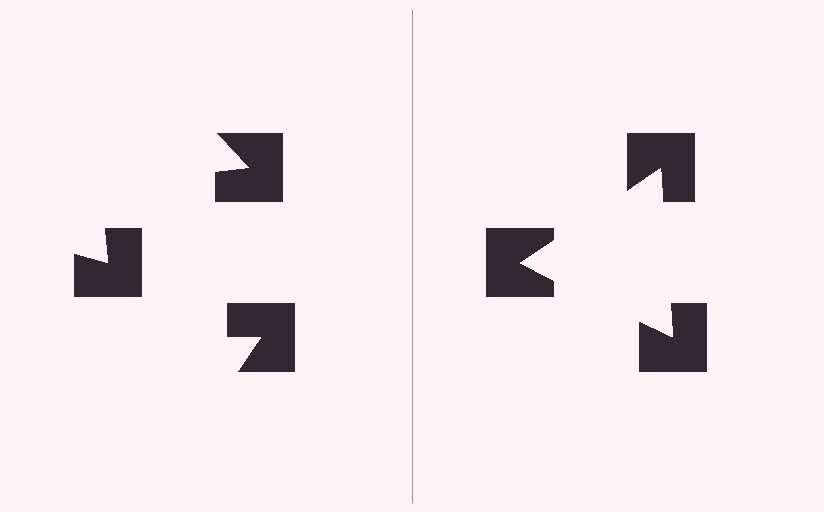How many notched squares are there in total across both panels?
6 — 3 on each side.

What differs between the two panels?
The notched squares are positioned identically on both sides; only the wedge orientations differ. On the right they align to a triangle; on the left they are misaligned.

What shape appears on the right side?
An illusory triangle.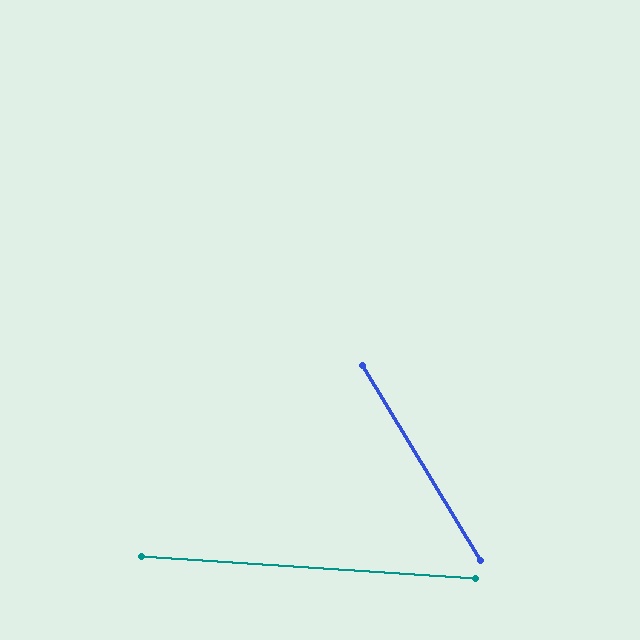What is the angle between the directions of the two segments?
Approximately 55 degrees.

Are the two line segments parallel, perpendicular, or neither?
Neither parallel nor perpendicular — they differ by about 55°.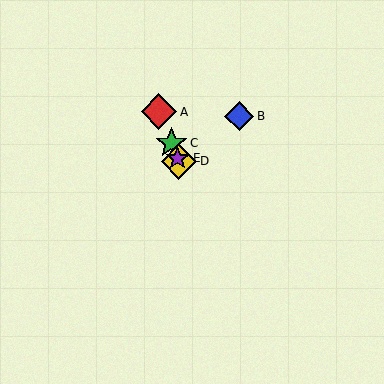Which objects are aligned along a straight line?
Objects A, C, D, E are aligned along a straight line.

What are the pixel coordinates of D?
Object D is at (179, 161).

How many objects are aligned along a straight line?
4 objects (A, C, D, E) are aligned along a straight line.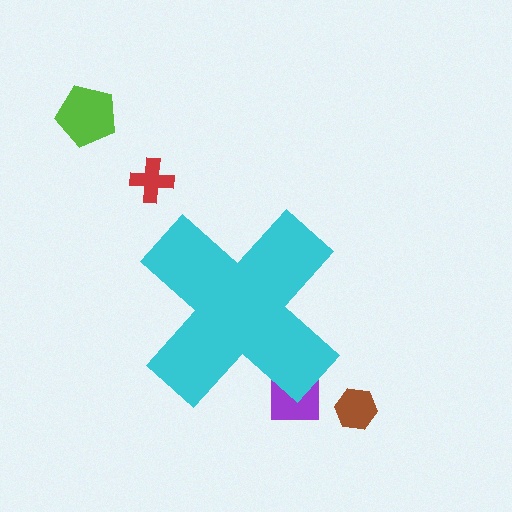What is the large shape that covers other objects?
A cyan cross.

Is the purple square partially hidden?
Yes, the purple square is partially hidden behind the cyan cross.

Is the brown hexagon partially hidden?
No, the brown hexagon is fully visible.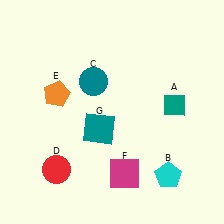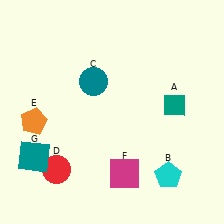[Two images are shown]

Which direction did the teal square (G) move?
The teal square (G) moved left.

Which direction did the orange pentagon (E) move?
The orange pentagon (E) moved down.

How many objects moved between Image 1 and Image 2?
2 objects moved between the two images.